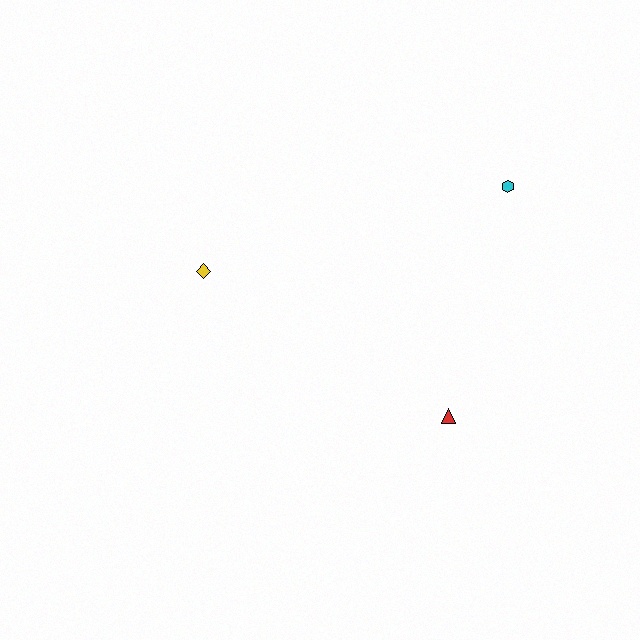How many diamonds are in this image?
There is 1 diamond.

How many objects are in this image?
There are 3 objects.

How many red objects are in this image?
There is 1 red object.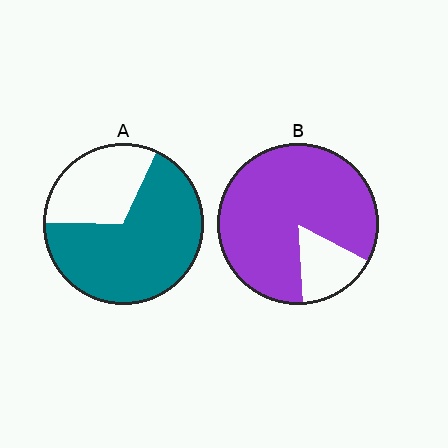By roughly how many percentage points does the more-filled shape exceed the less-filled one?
By roughly 15 percentage points (B over A).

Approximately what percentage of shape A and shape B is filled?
A is approximately 70% and B is approximately 85%.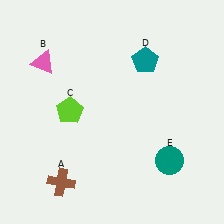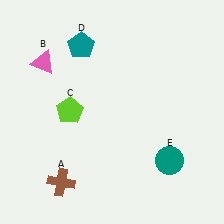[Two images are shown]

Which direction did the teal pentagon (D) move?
The teal pentagon (D) moved left.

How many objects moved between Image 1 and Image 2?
1 object moved between the two images.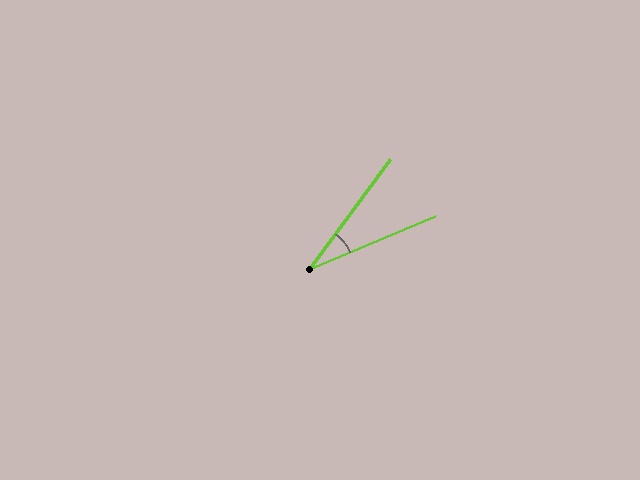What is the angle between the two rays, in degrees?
Approximately 30 degrees.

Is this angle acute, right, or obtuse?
It is acute.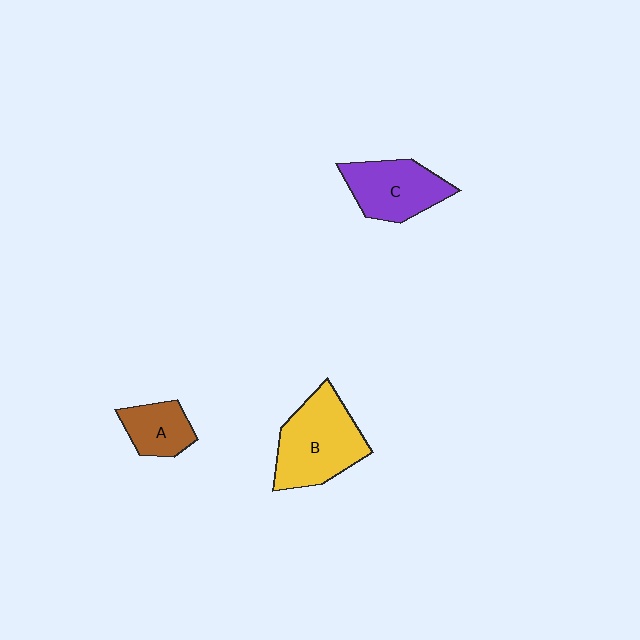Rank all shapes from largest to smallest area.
From largest to smallest: B (yellow), C (purple), A (brown).